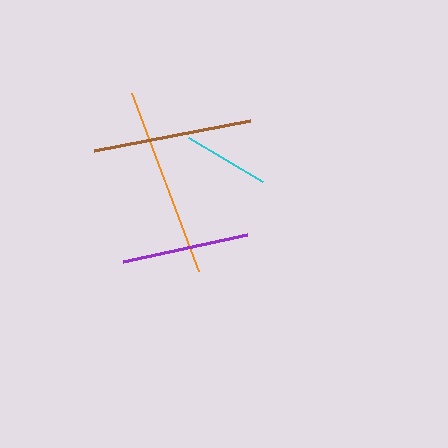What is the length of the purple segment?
The purple segment is approximately 126 pixels long.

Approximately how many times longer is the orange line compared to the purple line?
The orange line is approximately 1.5 times the length of the purple line.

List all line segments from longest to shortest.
From longest to shortest: orange, brown, purple, cyan.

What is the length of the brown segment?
The brown segment is approximately 159 pixels long.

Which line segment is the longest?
The orange line is the longest at approximately 190 pixels.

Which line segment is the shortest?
The cyan line is the shortest at approximately 86 pixels.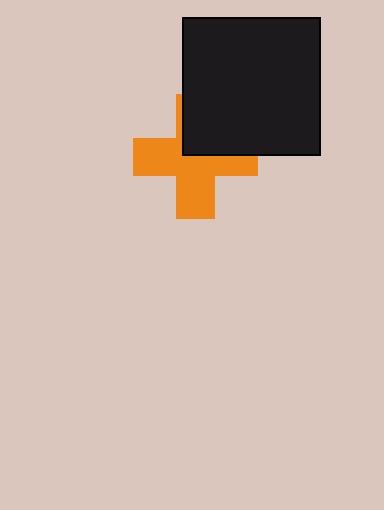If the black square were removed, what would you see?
You would see the complete orange cross.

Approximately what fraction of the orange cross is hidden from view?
Roughly 35% of the orange cross is hidden behind the black square.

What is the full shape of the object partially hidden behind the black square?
The partially hidden object is an orange cross.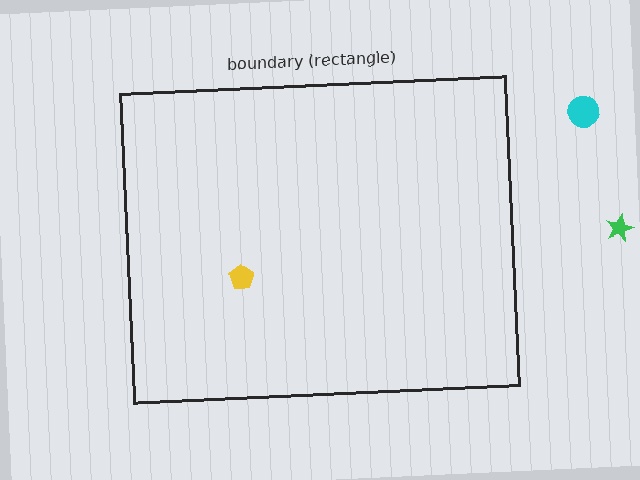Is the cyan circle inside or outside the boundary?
Outside.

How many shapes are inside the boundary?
1 inside, 2 outside.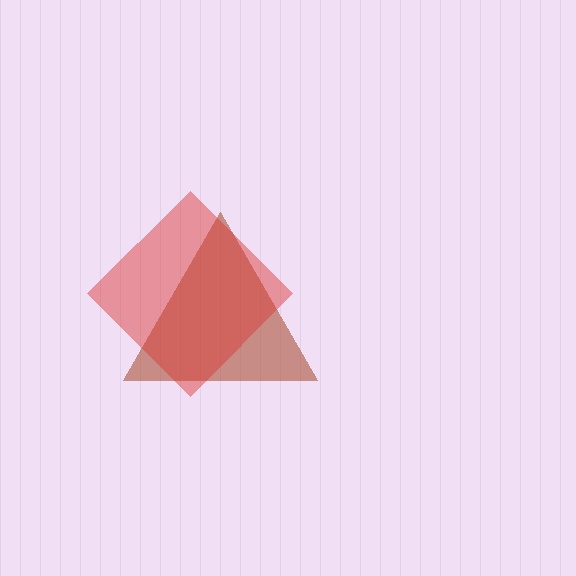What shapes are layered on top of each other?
The layered shapes are: a brown triangle, a red diamond.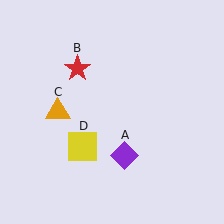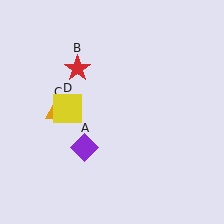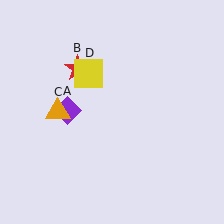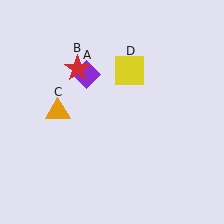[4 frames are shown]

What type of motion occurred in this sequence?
The purple diamond (object A), yellow square (object D) rotated clockwise around the center of the scene.